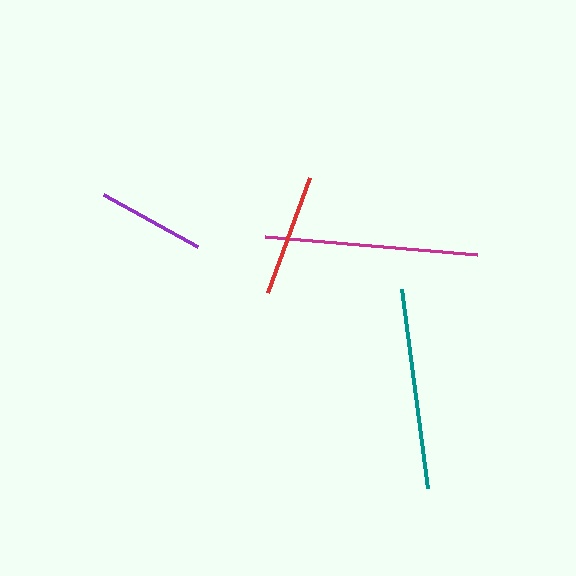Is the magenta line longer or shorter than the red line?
The magenta line is longer than the red line.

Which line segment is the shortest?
The purple line is the shortest at approximately 108 pixels.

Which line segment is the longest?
The magenta line is the longest at approximately 212 pixels.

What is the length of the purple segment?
The purple segment is approximately 108 pixels long.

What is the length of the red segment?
The red segment is approximately 123 pixels long.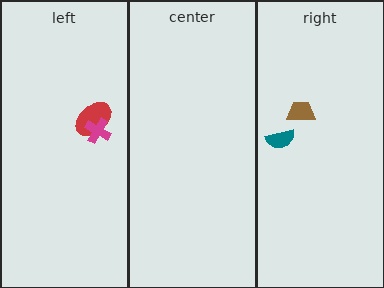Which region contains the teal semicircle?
The right region.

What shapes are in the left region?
The red ellipse, the magenta cross.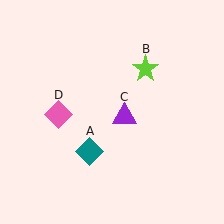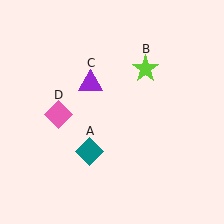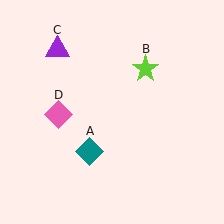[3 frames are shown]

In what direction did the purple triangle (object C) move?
The purple triangle (object C) moved up and to the left.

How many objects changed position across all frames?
1 object changed position: purple triangle (object C).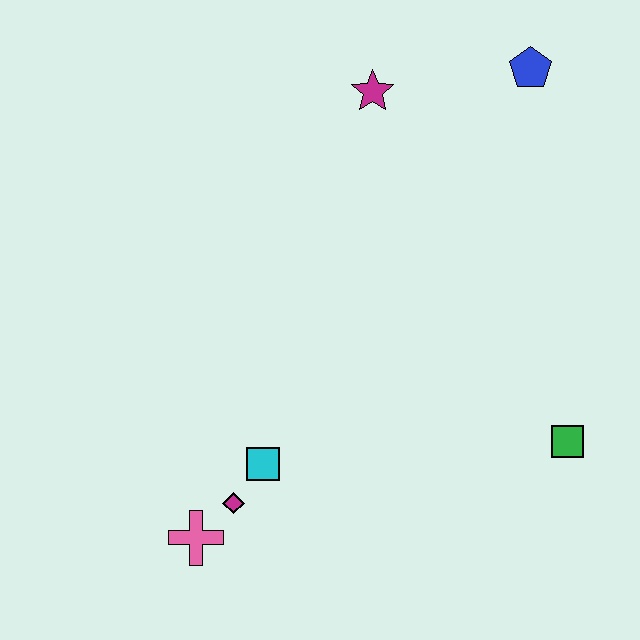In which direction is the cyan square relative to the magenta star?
The cyan square is below the magenta star.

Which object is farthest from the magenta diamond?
The blue pentagon is farthest from the magenta diamond.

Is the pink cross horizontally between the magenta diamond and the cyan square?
No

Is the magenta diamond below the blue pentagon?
Yes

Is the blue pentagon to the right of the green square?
No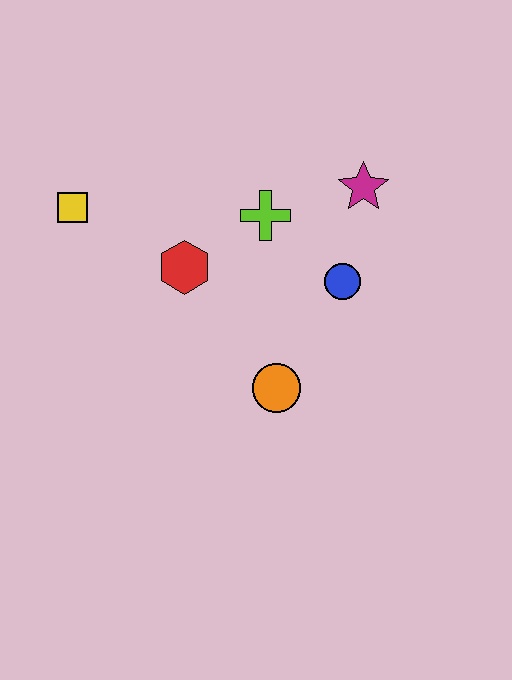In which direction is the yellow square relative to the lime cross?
The yellow square is to the left of the lime cross.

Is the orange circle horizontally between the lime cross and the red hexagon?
No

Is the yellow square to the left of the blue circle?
Yes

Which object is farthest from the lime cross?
The yellow square is farthest from the lime cross.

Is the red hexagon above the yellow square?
No